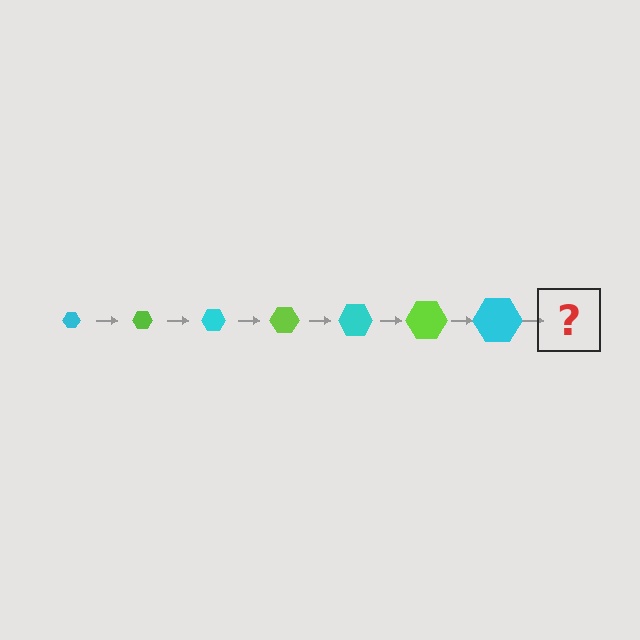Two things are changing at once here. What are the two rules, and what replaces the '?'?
The two rules are that the hexagon grows larger each step and the color cycles through cyan and lime. The '?' should be a lime hexagon, larger than the previous one.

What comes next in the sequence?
The next element should be a lime hexagon, larger than the previous one.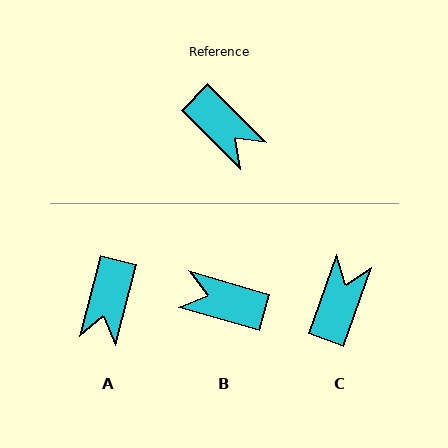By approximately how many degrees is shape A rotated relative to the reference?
Approximately 60 degrees clockwise.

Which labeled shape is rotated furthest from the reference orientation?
B, about 151 degrees away.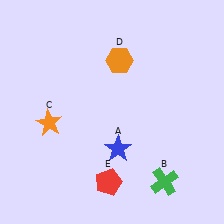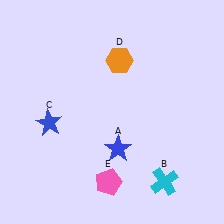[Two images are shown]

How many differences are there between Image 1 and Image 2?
There are 3 differences between the two images.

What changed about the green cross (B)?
In Image 1, B is green. In Image 2, it changed to cyan.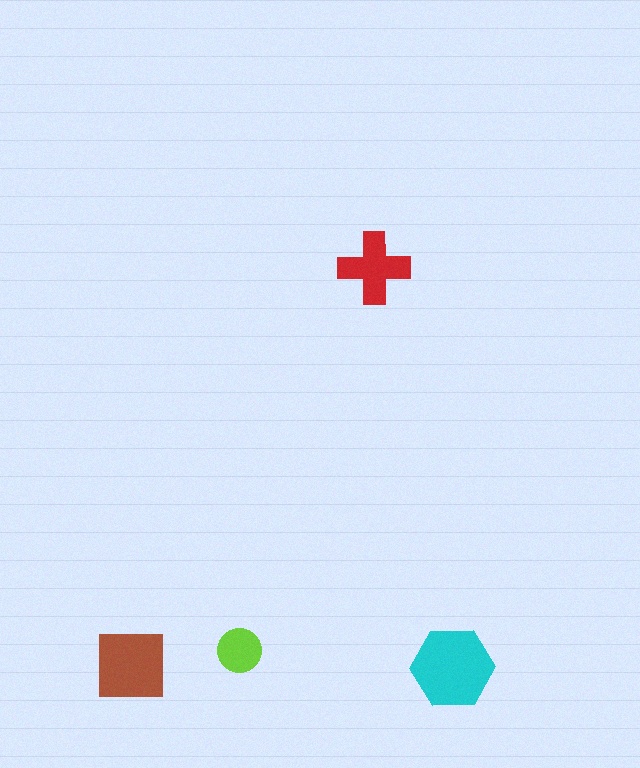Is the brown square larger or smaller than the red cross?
Larger.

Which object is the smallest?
The lime circle.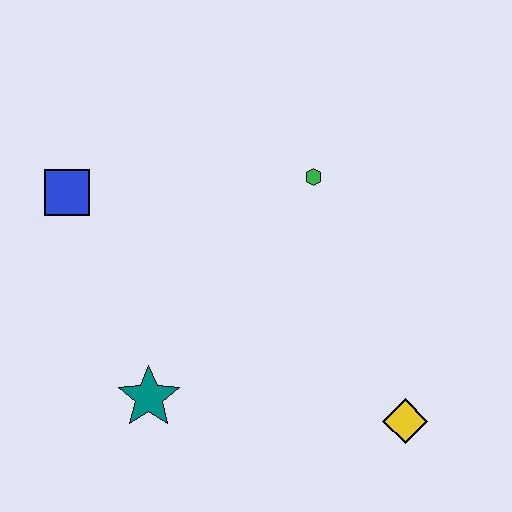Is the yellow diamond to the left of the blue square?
No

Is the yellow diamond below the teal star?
Yes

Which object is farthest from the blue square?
The yellow diamond is farthest from the blue square.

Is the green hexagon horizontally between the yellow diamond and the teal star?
Yes